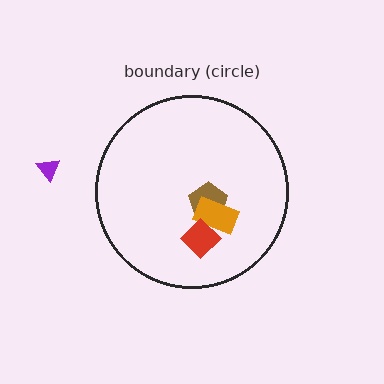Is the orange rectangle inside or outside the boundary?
Inside.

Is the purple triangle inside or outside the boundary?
Outside.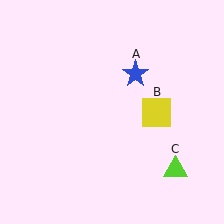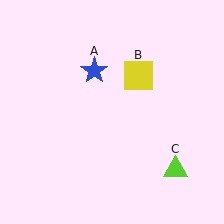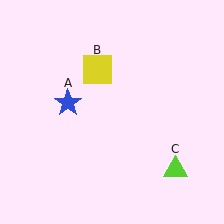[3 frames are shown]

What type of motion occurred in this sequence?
The blue star (object A), yellow square (object B) rotated counterclockwise around the center of the scene.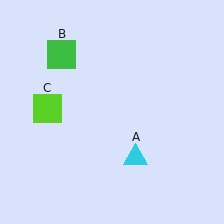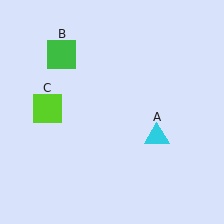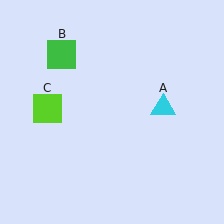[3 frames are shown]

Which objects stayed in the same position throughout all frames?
Green square (object B) and lime square (object C) remained stationary.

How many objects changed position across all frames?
1 object changed position: cyan triangle (object A).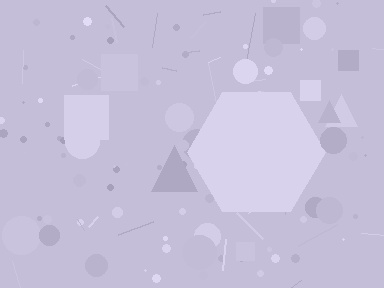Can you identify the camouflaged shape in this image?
The camouflaged shape is a hexagon.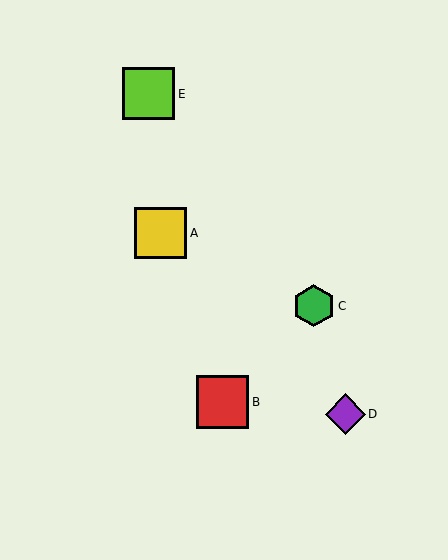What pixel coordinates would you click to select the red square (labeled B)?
Click at (223, 402) to select the red square B.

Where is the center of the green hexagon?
The center of the green hexagon is at (314, 306).